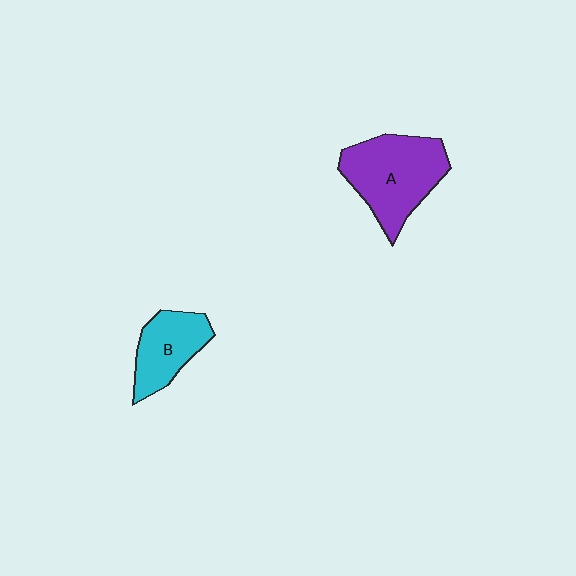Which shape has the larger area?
Shape A (purple).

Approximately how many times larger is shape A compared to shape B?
Approximately 1.6 times.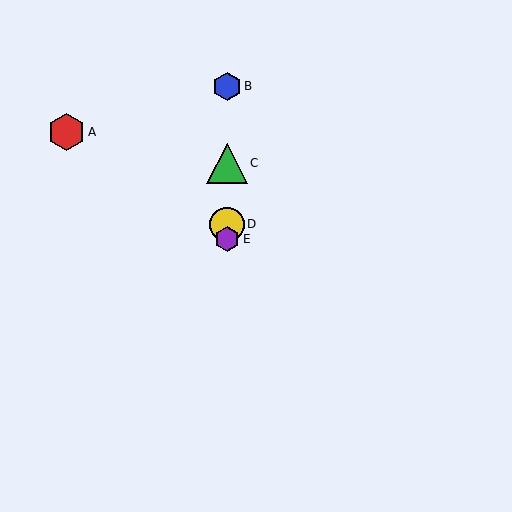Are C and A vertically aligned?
No, C is at x≈227 and A is at x≈66.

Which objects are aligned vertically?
Objects B, C, D, E are aligned vertically.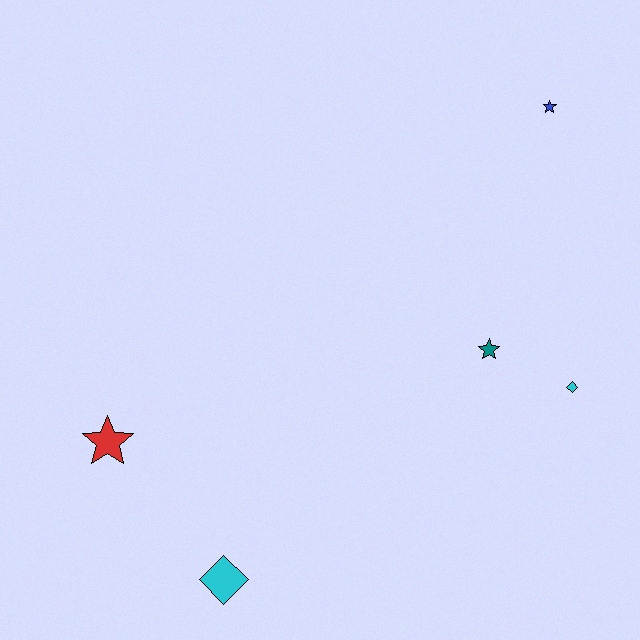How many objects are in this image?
There are 5 objects.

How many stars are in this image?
There are 3 stars.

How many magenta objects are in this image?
There are no magenta objects.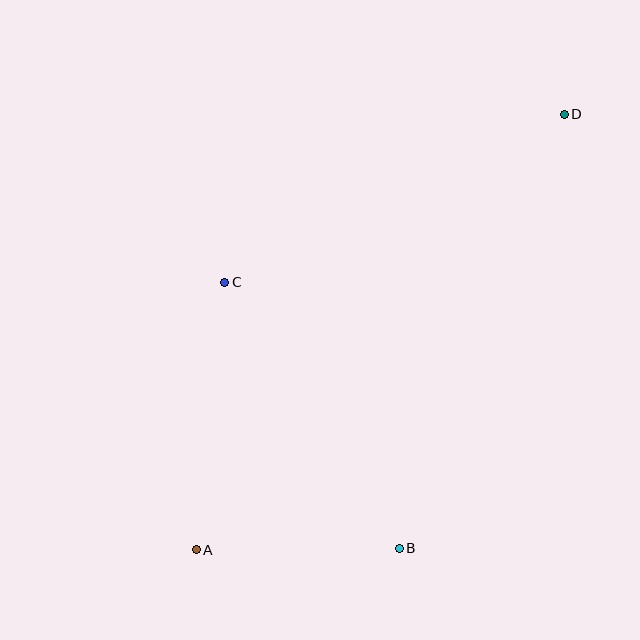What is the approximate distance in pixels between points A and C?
The distance between A and C is approximately 269 pixels.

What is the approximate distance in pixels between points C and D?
The distance between C and D is approximately 379 pixels.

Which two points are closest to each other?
Points A and B are closest to each other.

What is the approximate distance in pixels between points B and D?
The distance between B and D is approximately 464 pixels.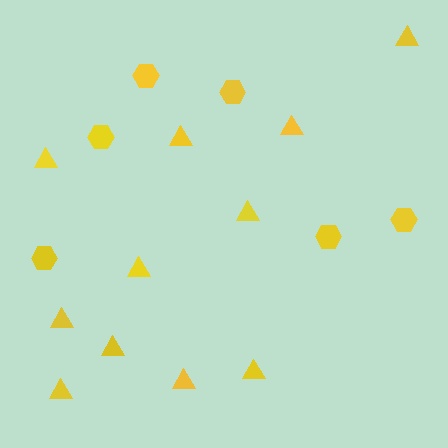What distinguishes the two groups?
There are 2 groups: one group of triangles (11) and one group of hexagons (6).